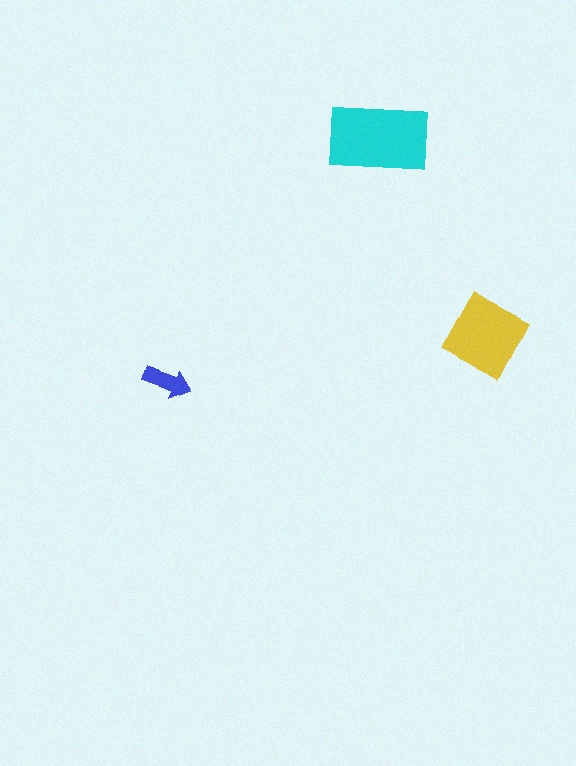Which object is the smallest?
The blue arrow.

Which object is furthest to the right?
The yellow diamond is rightmost.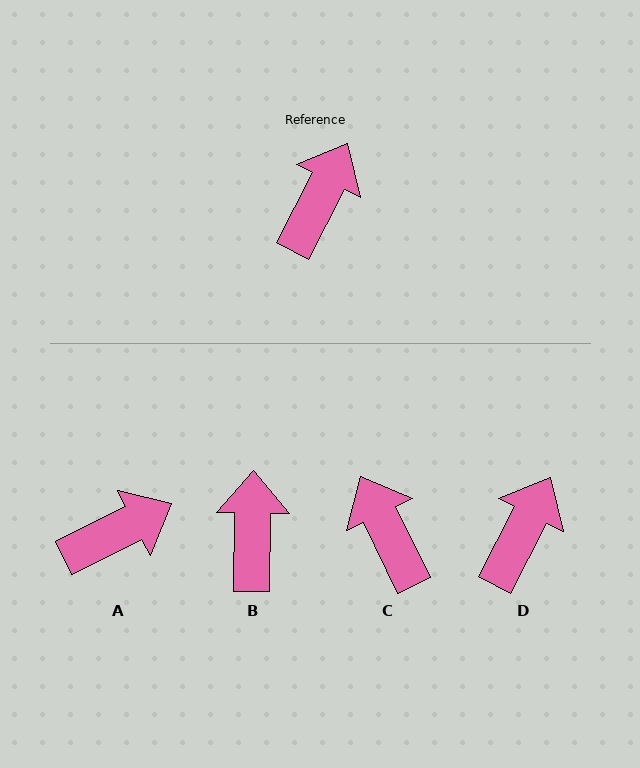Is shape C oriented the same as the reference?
No, it is off by about 53 degrees.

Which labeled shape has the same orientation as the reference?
D.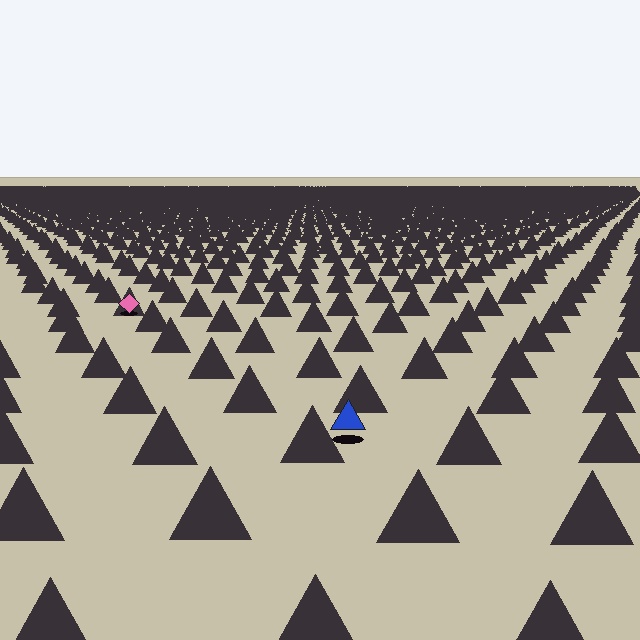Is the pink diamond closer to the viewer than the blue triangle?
No. The blue triangle is closer — you can tell from the texture gradient: the ground texture is coarser near it.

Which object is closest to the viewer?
The blue triangle is closest. The texture marks near it are larger and more spread out.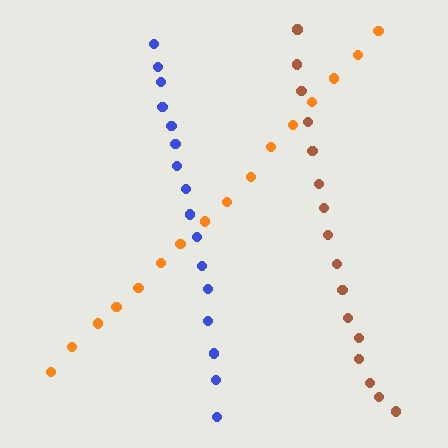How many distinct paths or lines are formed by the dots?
There are 3 distinct paths.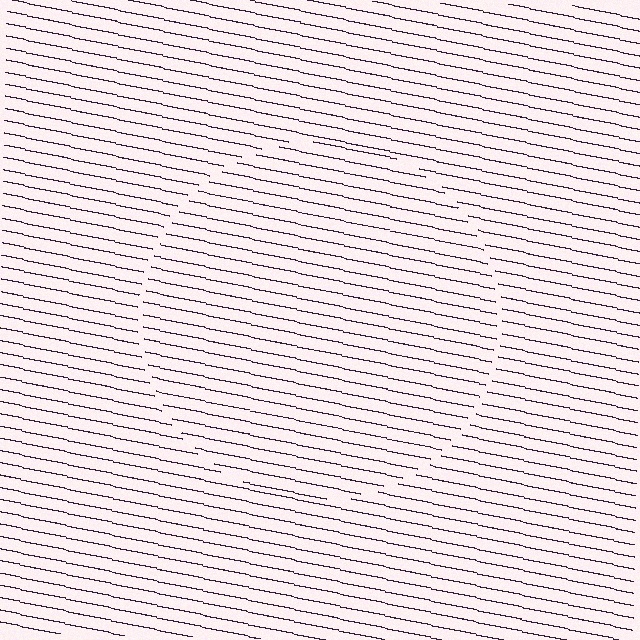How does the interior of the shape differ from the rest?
The interior of the shape contains the same grating, shifted by half a period — the contour is defined by the phase discontinuity where line-ends from the inner and outer gratings abut.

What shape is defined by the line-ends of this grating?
An illusory circle. The interior of the shape contains the same grating, shifted by half a period — the contour is defined by the phase discontinuity where line-ends from the inner and outer gratings abut.